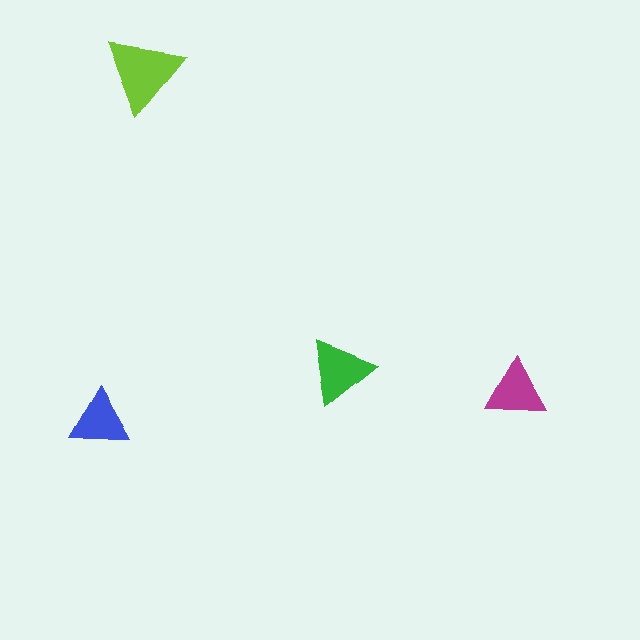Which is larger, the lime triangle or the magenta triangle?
The lime one.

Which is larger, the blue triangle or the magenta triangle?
The magenta one.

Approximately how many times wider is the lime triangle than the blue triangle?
About 1.5 times wider.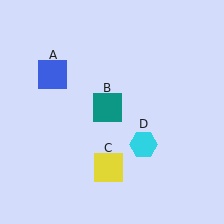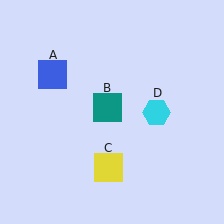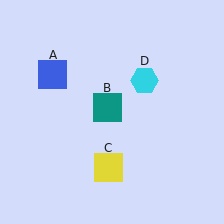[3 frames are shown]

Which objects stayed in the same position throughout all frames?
Blue square (object A) and teal square (object B) and yellow square (object C) remained stationary.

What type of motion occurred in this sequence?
The cyan hexagon (object D) rotated counterclockwise around the center of the scene.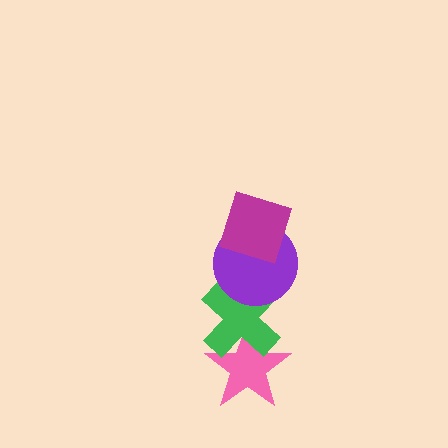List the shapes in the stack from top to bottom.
From top to bottom: the magenta diamond, the purple circle, the green cross, the pink star.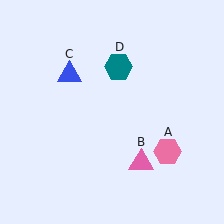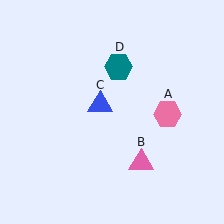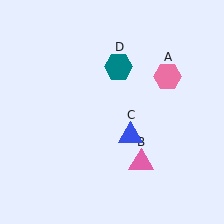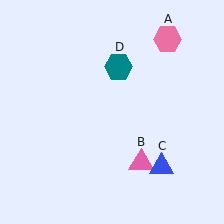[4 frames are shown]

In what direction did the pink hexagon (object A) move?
The pink hexagon (object A) moved up.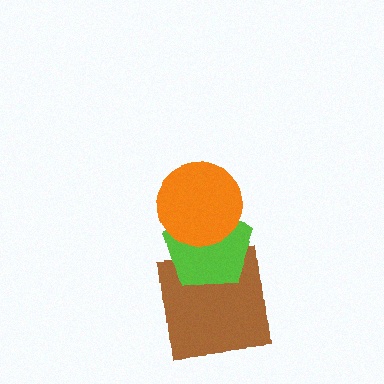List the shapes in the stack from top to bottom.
From top to bottom: the orange circle, the lime pentagon, the brown square.